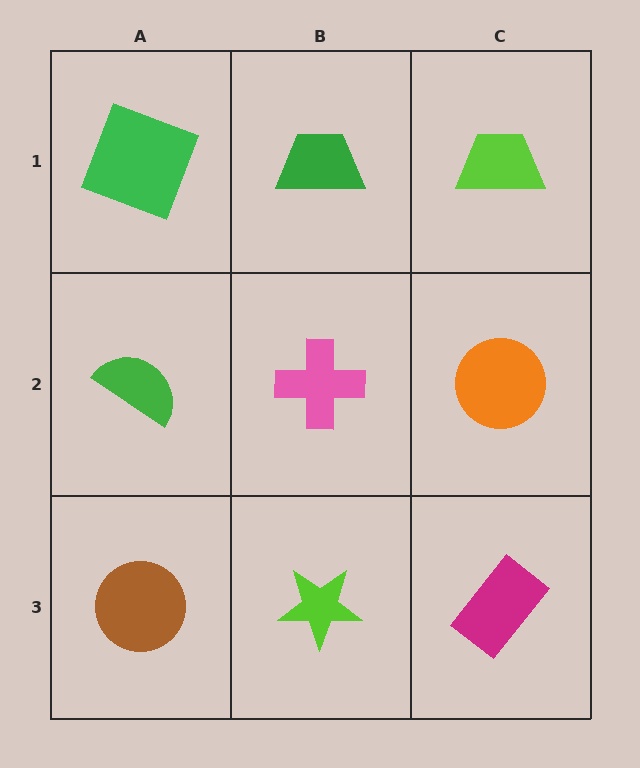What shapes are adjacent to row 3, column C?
An orange circle (row 2, column C), a lime star (row 3, column B).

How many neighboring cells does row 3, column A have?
2.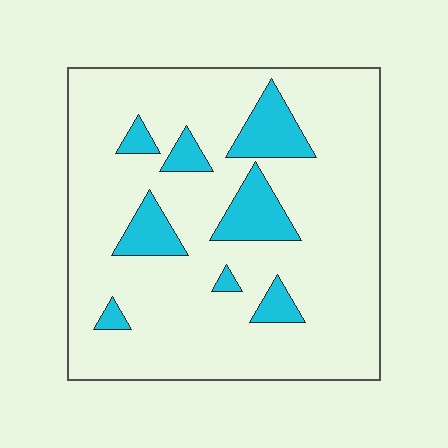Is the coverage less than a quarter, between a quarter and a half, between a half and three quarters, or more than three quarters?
Less than a quarter.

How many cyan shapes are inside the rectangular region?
8.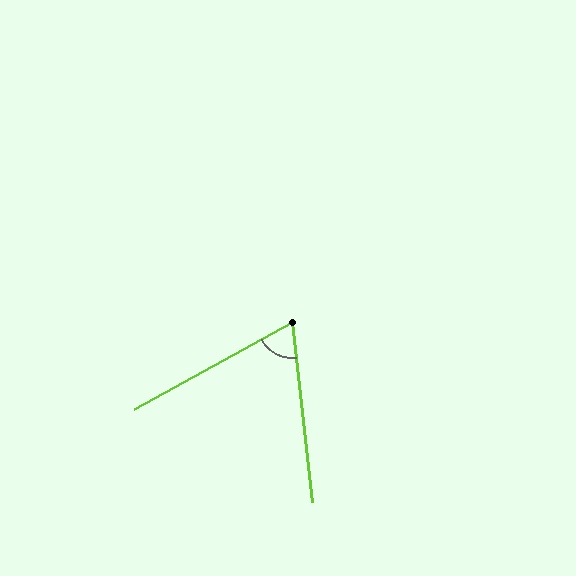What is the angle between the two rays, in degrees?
Approximately 67 degrees.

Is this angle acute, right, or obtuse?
It is acute.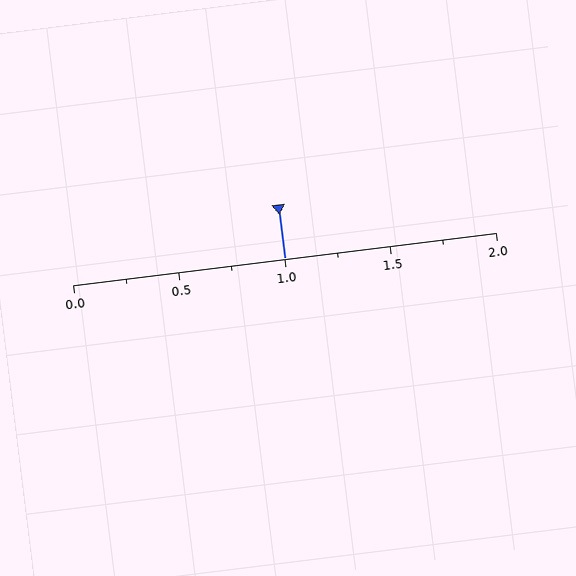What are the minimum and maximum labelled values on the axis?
The axis runs from 0.0 to 2.0.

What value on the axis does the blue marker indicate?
The marker indicates approximately 1.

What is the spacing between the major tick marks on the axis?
The major ticks are spaced 0.5 apart.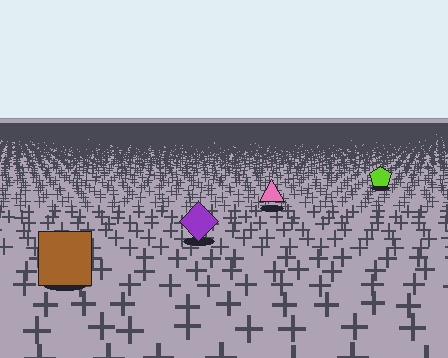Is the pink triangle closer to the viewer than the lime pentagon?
Yes. The pink triangle is closer — you can tell from the texture gradient: the ground texture is coarser near it.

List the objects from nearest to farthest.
From nearest to farthest: the brown square, the purple diamond, the pink triangle, the lime pentagon.